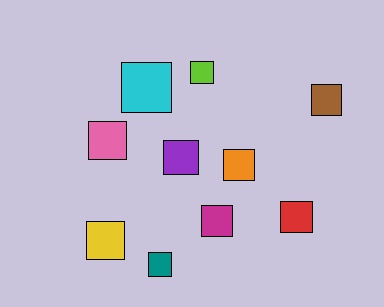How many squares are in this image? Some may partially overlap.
There are 10 squares.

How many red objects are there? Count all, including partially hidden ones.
There is 1 red object.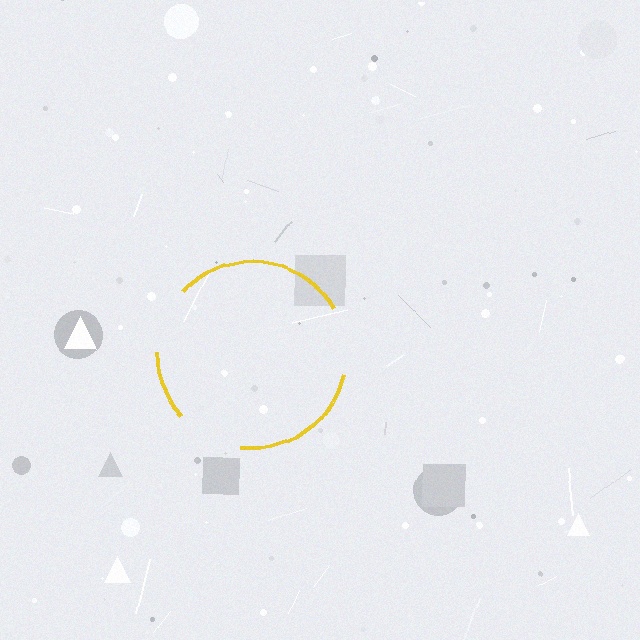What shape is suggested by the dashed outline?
The dashed outline suggests a circle.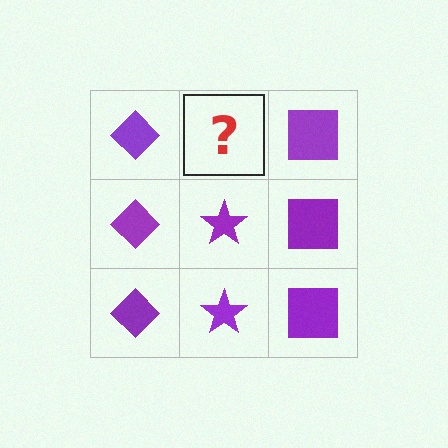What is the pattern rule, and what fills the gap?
The rule is that each column has a consistent shape. The gap should be filled with a purple star.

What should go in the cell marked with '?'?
The missing cell should contain a purple star.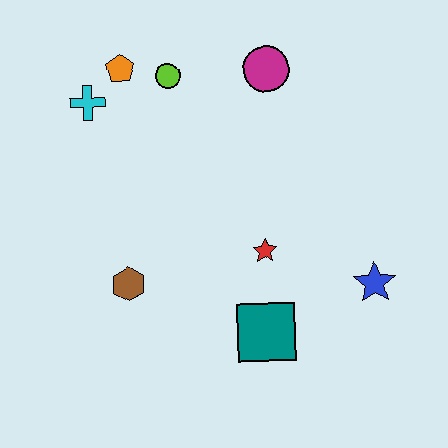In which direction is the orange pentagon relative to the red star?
The orange pentagon is above the red star.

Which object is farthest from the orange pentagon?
The blue star is farthest from the orange pentagon.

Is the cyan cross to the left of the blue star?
Yes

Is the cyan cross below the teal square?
No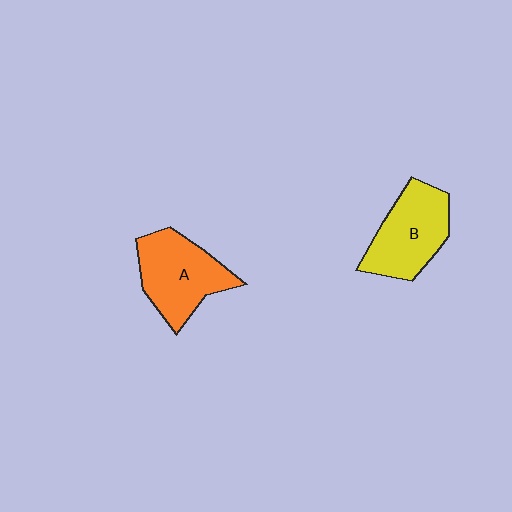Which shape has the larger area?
Shape A (orange).